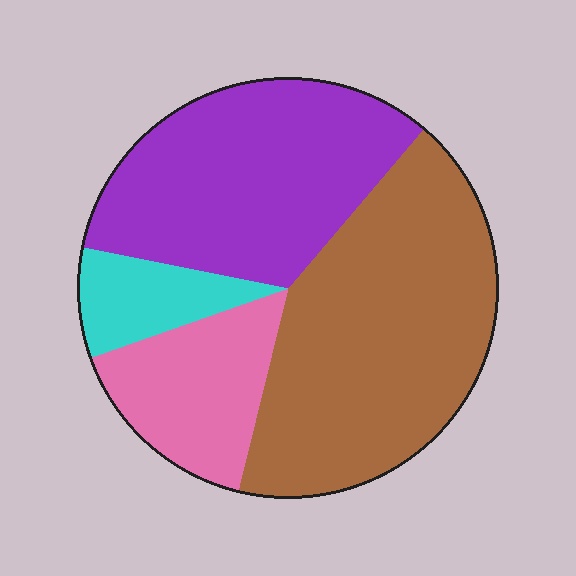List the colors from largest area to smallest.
From largest to smallest: brown, purple, pink, cyan.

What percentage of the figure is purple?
Purple covers roughly 35% of the figure.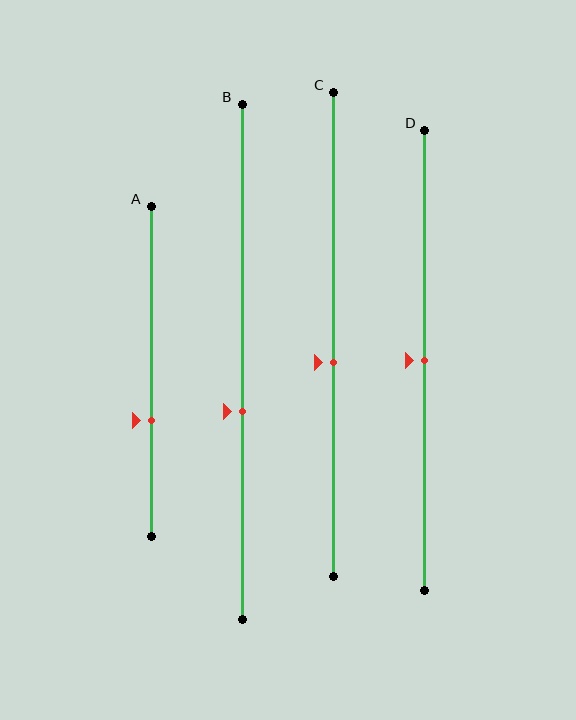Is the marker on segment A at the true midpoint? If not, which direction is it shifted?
No, the marker on segment A is shifted downward by about 15% of the segment length.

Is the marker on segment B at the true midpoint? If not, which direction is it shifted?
No, the marker on segment B is shifted downward by about 10% of the segment length.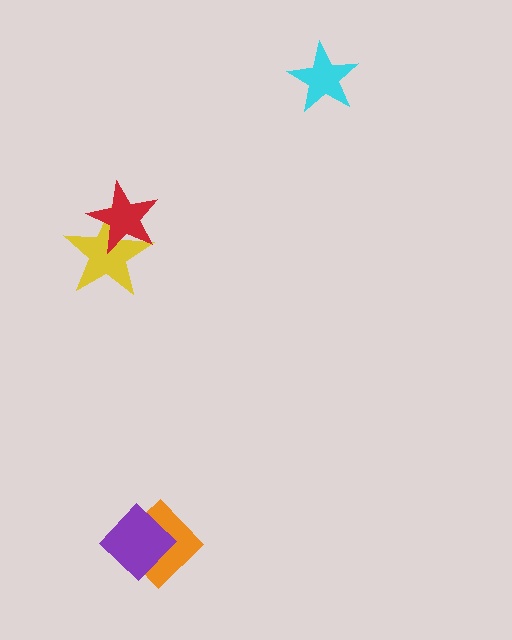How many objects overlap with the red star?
1 object overlaps with the red star.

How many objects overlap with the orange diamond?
1 object overlaps with the orange diamond.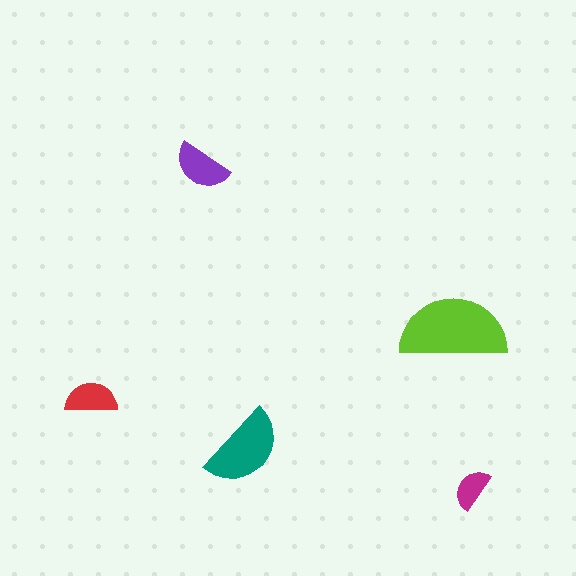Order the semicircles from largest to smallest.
the lime one, the teal one, the purple one, the red one, the magenta one.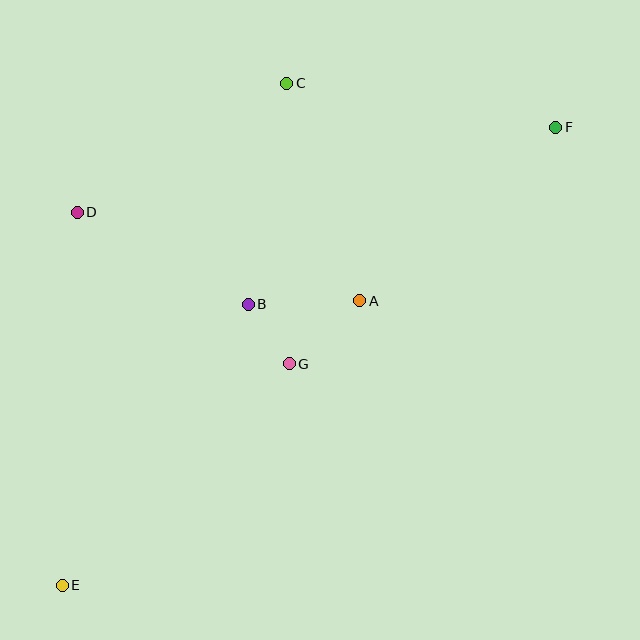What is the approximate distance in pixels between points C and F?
The distance between C and F is approximately 272 pixels.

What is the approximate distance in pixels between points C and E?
The distance between C and E is approximately 550 pixels.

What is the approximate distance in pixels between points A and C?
The distance between A and C is approximately 230 pixels.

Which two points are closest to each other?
Points B and G are closest to each other.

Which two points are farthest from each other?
Points E and F are farthest from each other.